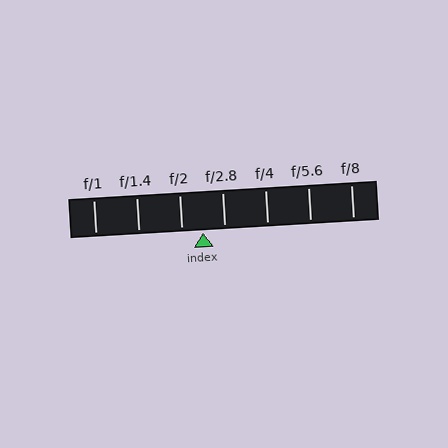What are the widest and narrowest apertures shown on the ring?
The widest aperture shown is f/1 and the narrowest is f/8.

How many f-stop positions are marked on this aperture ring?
There are 7 f-stop positions marked.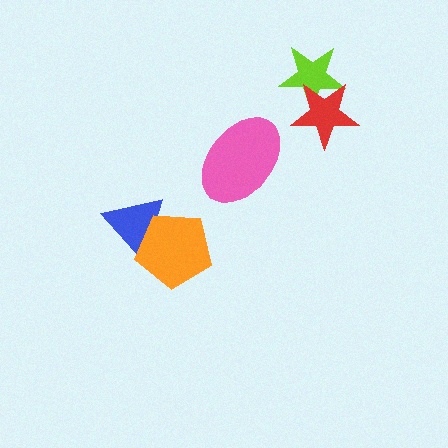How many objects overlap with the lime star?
1 object overlaps with the lime star.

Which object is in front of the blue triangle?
The orange pentagon is in front of the blue triangle.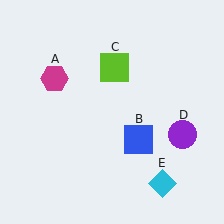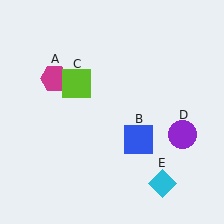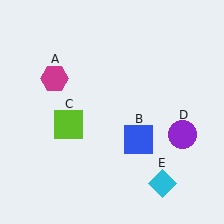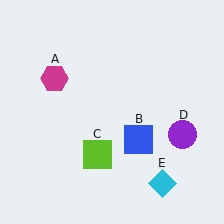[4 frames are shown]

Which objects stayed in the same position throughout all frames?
Magenta hexagon (object A) and blue square (object B) and purple circle (object D) and cyan diamond (object E) remained stationary.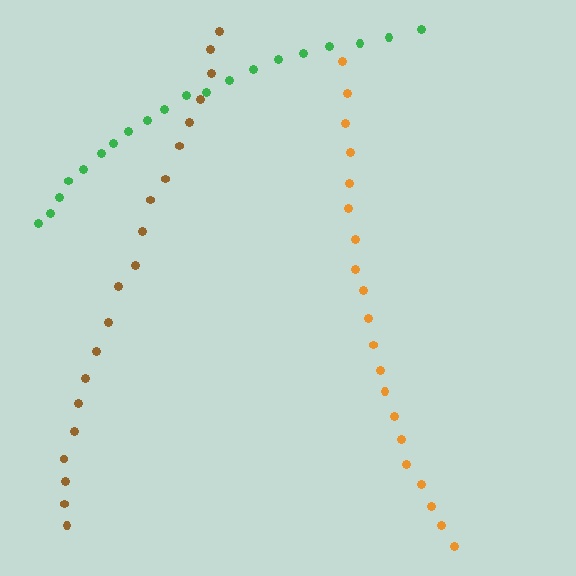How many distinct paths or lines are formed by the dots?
There are 3 distinct paths.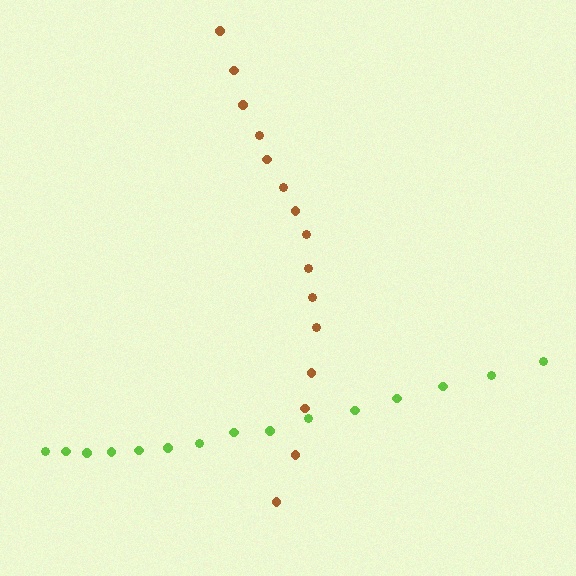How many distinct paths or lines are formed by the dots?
There are 2 distinct paths.